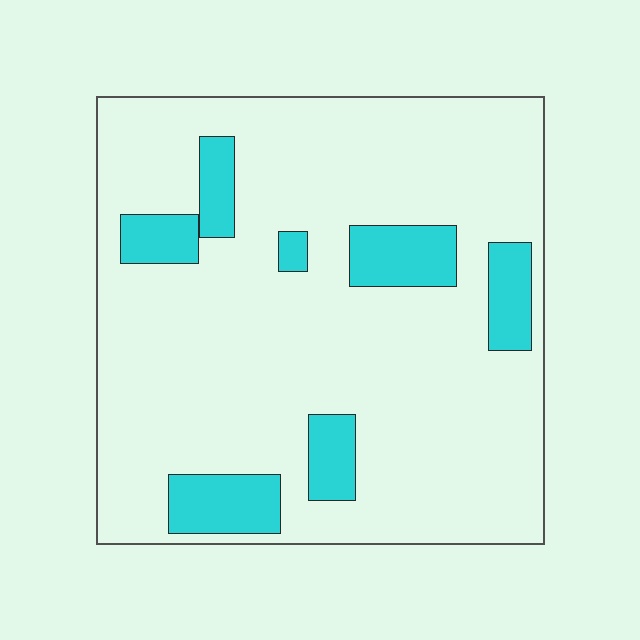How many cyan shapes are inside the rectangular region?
7.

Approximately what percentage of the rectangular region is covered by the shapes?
Approximately 15%.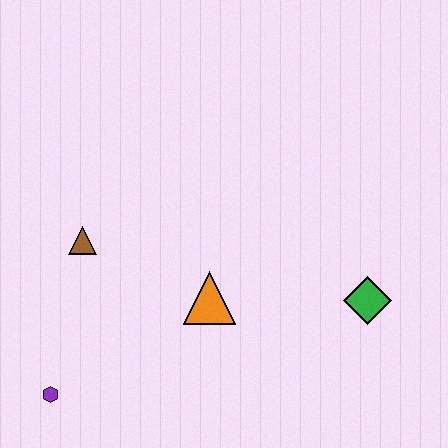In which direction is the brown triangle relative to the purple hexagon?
The brown triangle is above the purple hexagon.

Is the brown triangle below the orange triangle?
No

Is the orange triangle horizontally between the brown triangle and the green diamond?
Yes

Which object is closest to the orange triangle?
The brown triangle is closest to the orange triangle.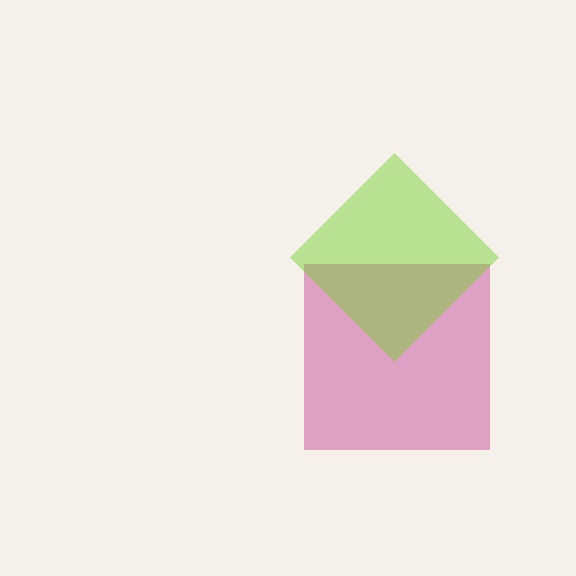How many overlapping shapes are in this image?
There are 2 overlapping shapes in the image.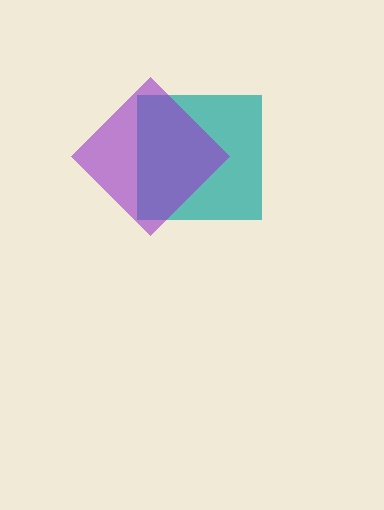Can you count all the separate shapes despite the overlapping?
Yes, there are 2 separate shapes.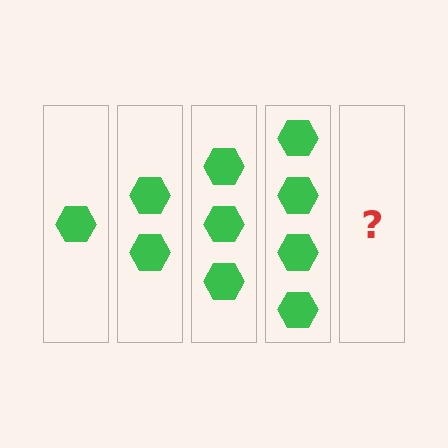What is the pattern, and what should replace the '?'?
The pattern is that each step adds one more hexagon. The '?' should be 5 hexagons.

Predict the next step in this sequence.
The next step is 5 hexagons.